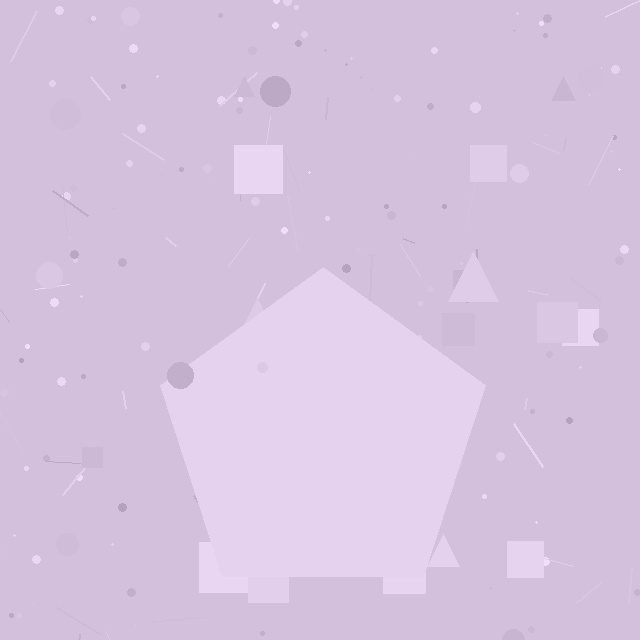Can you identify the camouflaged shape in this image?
The camouflaged shape is a pentagon.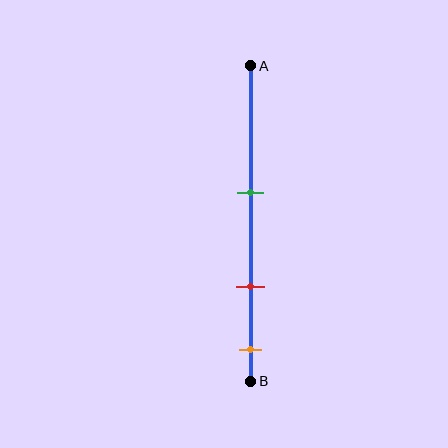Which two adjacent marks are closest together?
The red and orange marks are the closest adjacent pair.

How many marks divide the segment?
There are 3 marks dividing the segment.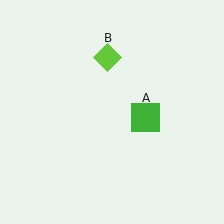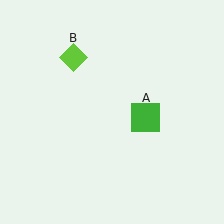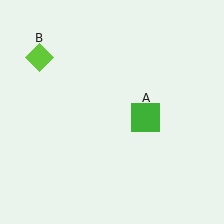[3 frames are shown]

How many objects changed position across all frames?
1 object changed position: lime diamond (object B).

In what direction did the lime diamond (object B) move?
The lime diamond (object B) moved left.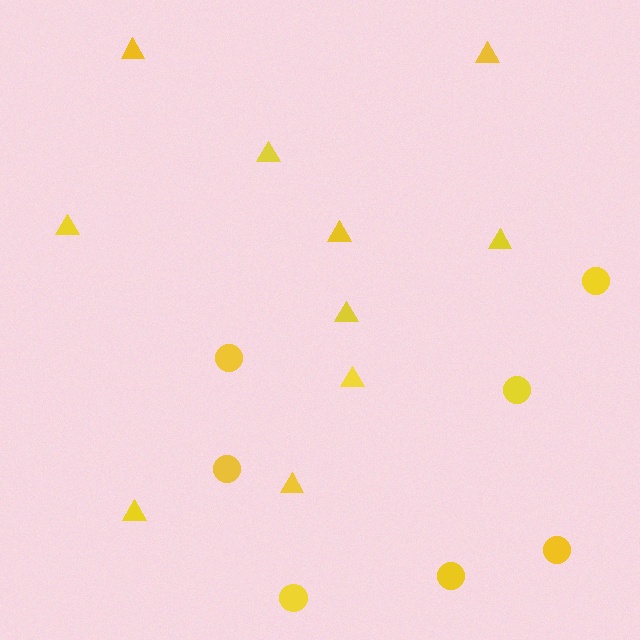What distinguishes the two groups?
There are 2 groups: one group of circles (7) and one group of triangles (10).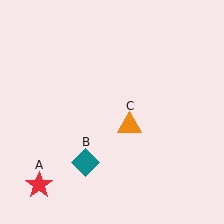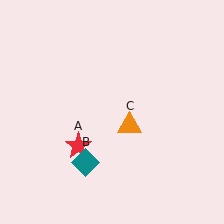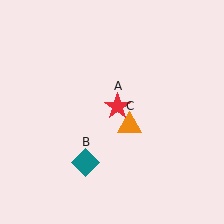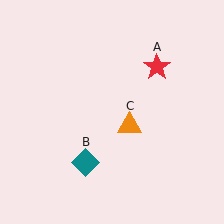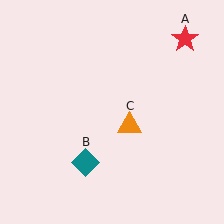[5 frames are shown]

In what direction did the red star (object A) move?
The red star (object A) moved up and to the right.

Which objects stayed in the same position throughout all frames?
Teal diamond (object B) and orange triangle (object C) remained stationary.